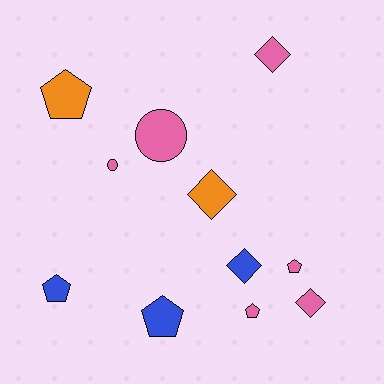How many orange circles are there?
There are no orange circles.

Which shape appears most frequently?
Pentagon, with 5 objects.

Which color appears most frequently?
Pink, with 6 objects.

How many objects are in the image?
There are 11 objects.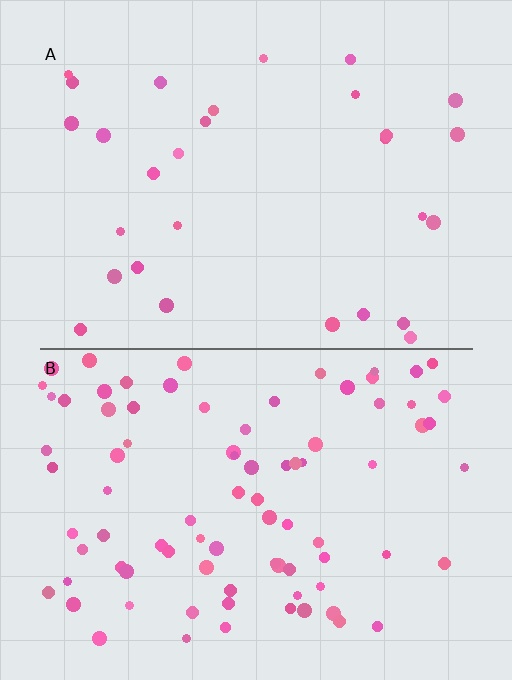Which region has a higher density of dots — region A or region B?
B (the bottom).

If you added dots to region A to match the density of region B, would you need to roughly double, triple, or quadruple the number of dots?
Approximately triple.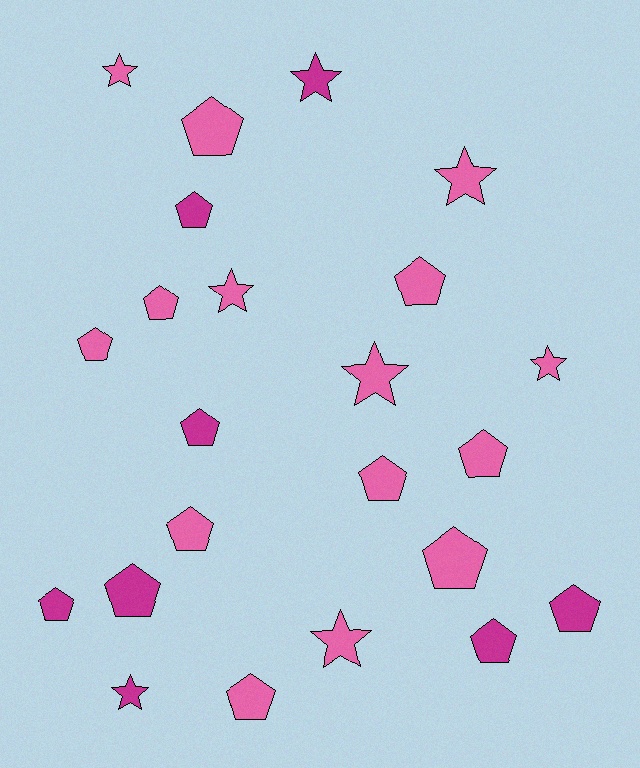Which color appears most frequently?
Pink, with 15 objects.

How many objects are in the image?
There are 23 objects.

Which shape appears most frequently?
Pentagon, with 15 objects.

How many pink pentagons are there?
There are 9 pink pentagons.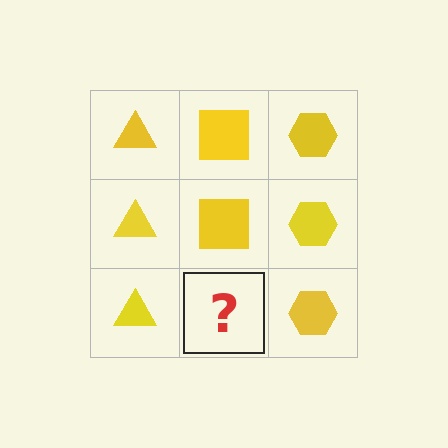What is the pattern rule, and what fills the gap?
The rule is that each column has a consistent shape. The gap should be filled with a yellow square.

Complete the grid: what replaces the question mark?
The question mark should be replaced with a yellow square.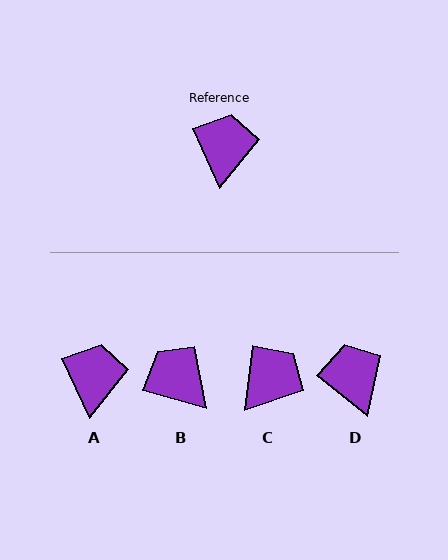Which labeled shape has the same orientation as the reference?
A.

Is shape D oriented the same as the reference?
No, it is off by about 27 degrees.